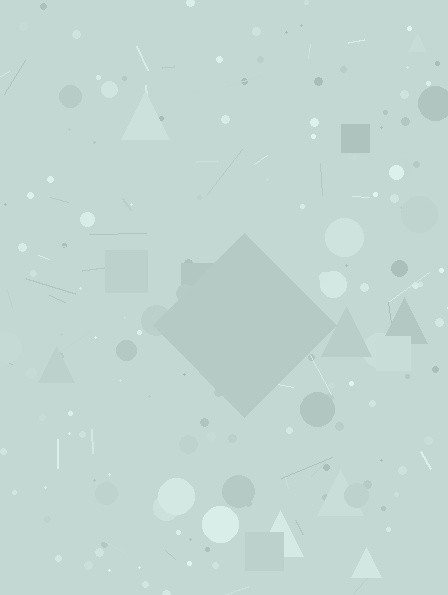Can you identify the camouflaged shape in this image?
The camouflaged shape is a diamond.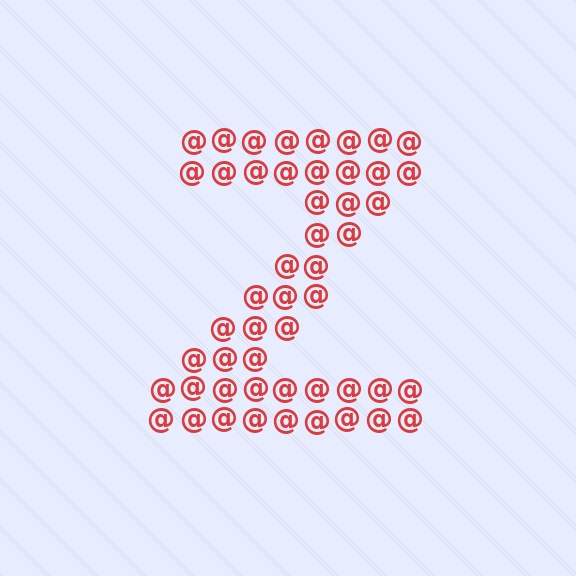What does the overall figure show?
The overall figure shows the letter Z.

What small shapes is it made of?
It is made of small at signs.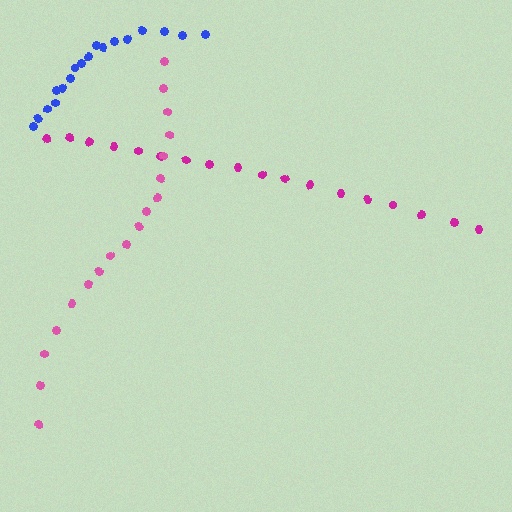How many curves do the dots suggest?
There are 3 distinct paths.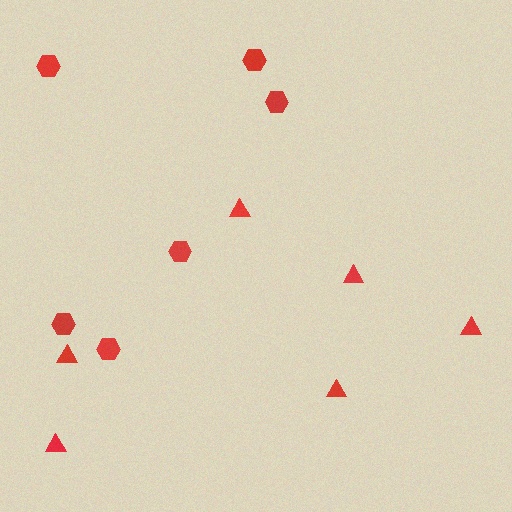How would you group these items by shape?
There are 2 groups: one group of triangles (6) and one group of hexagons (6).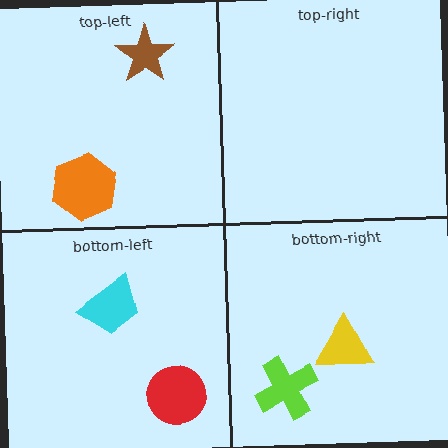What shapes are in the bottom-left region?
The cyan trapezoid, the red circle.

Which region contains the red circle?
The bottom-left region.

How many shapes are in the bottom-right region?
2.